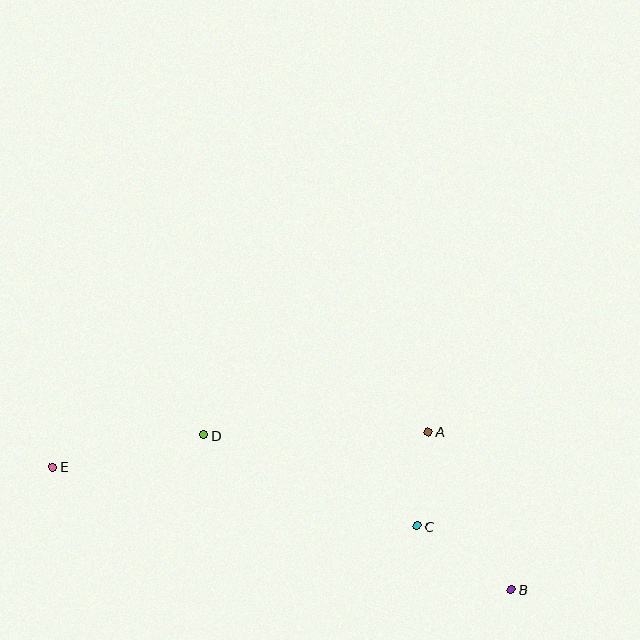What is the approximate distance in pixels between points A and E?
The distance between A and E is approximately 377 pixels.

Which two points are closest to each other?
Points A and C are closest to each other.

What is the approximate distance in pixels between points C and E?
The distance between C and E is approximately 369 pixels.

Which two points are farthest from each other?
Points B and E are farthest from each other.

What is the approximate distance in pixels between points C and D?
The distance between C and D is approximately 232 pixels.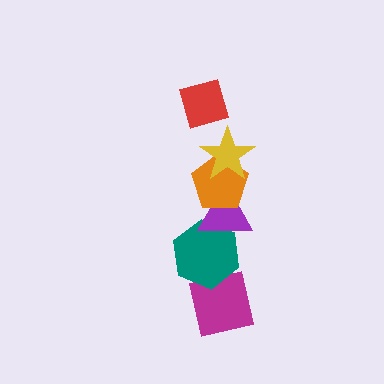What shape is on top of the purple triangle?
The orange pentagon is on top of the purple triangle.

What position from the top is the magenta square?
The magenta square is 6th from the top.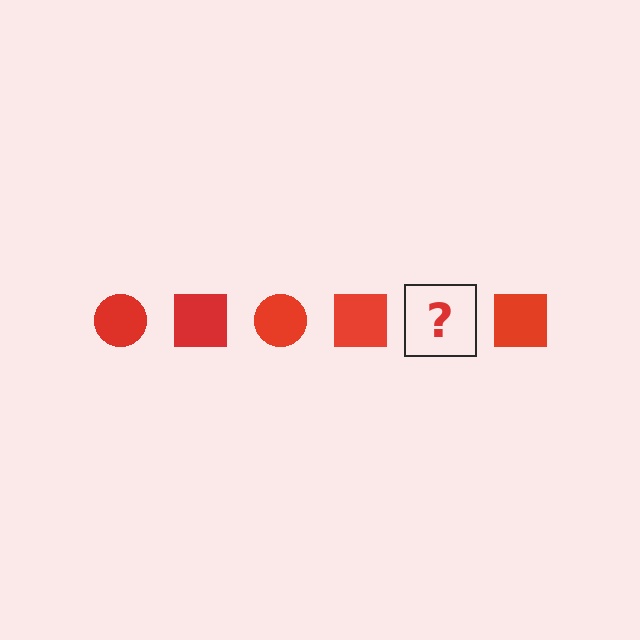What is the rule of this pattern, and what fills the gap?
The rule is that the pattern cycles through circle, square shapes in red. The gap should be filled with a red circle.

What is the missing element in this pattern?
The missing element is a red circle.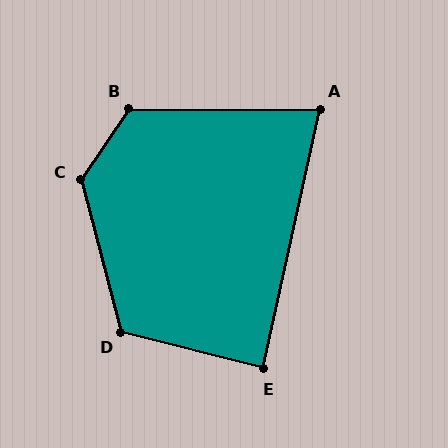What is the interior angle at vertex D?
Approximately 119 degrees (obtuse).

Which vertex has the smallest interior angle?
A, at approximately 78 degrees.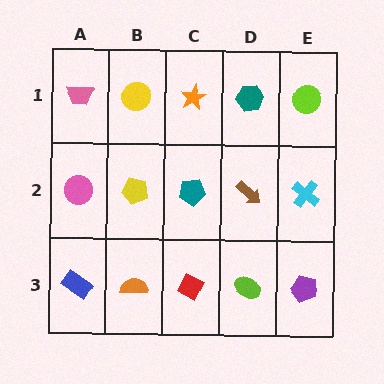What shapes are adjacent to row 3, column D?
A brown arrow (row 2, column D), a red diamond (row 3, column C), a purple pentagon (row 3, column E).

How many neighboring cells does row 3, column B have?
3.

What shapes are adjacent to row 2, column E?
A lime circle (row 1, column E), a purple pentagon (row 3, column E), a brown arrow (row 2, column D).